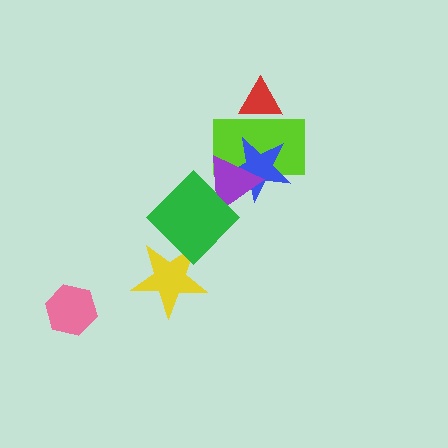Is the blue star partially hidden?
Yes, it is partially covered by another shape.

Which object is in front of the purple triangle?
The green diamond is in front of the purple triangle.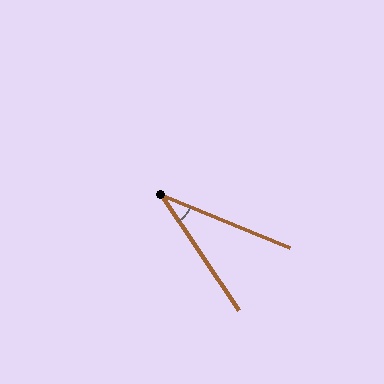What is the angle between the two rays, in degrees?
Approximately 34 degrees.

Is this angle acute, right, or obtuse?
It is acute.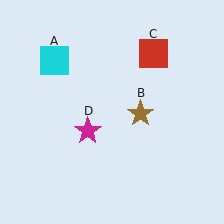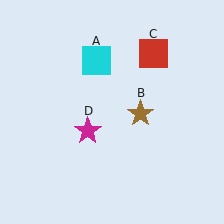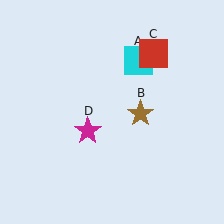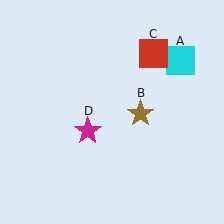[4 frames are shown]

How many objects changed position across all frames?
1 object changed position: cyan square (object A).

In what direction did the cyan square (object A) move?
The cyan square (object A) moved right.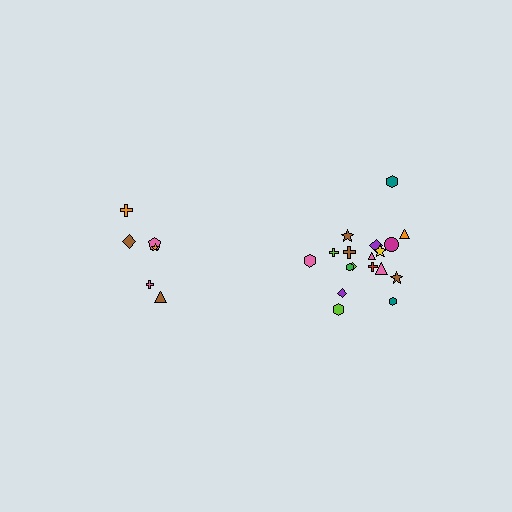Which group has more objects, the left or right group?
The right group.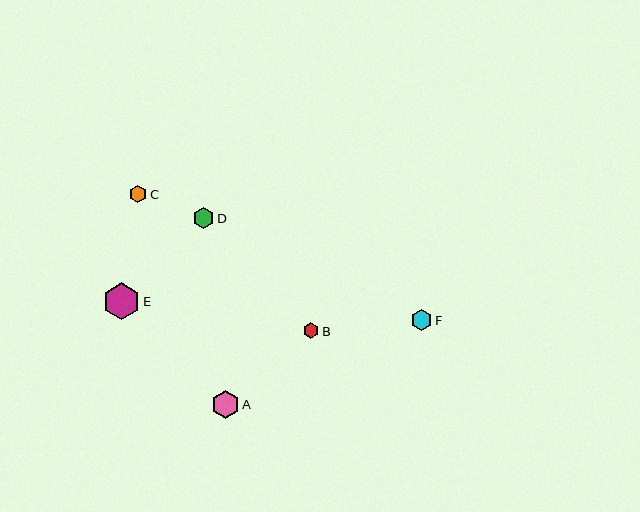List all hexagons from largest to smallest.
From largest to smallest: E, A, D, F, C, B.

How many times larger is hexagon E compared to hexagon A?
Hexagon E is approximately 1.3 times the size of hexagon A.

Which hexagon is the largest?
Hexagon E is the largest with a size of approximately 37 pixels.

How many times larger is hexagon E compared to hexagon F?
Hexagon E is approximately 1.8 times the size of hexagon F.